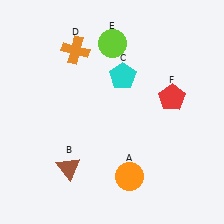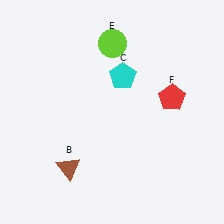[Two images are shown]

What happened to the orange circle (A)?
The orange circle (A) was removed in Image 2. It was in the bottom-right area of Image 1.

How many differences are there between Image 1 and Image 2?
There are 2 differences between the two images.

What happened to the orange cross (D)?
The orange cross (D) was removed in Image 2. It was in the top-left area of Image 1.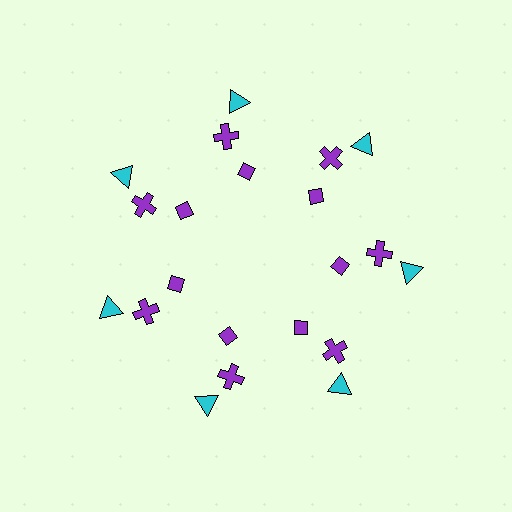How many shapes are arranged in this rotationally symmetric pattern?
There are 21 shapes, arranged in 7 groups of 3.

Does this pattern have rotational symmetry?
Yes, this pattern has 7-fold rotational symmetry. It looks the same after rotating 51 degrees around the center.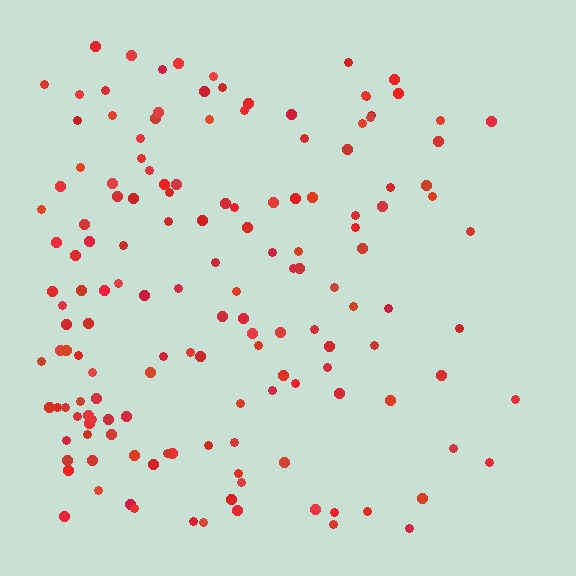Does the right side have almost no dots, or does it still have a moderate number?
Still a moderate number, just noticeably fewer than the left.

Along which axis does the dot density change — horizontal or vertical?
Horizontal.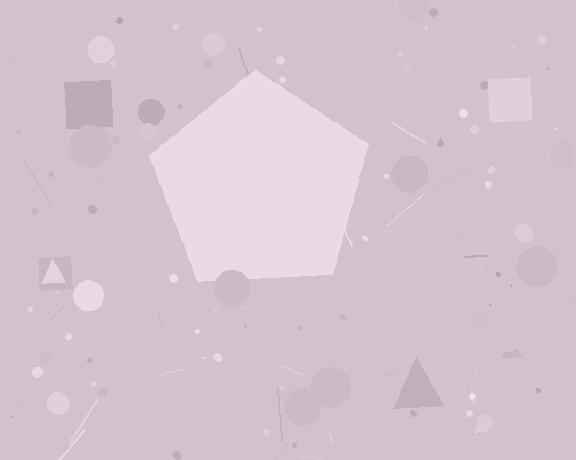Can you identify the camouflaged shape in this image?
The camouflaged shape is a pentagon.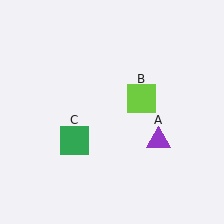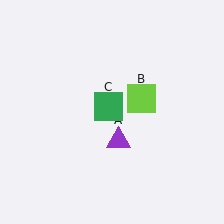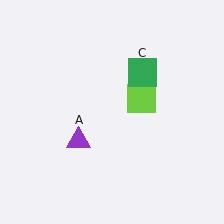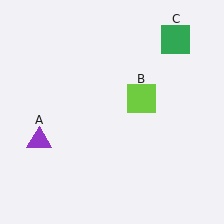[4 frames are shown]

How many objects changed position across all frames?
2 objects changed position: purple triangle (object A), green square (object C).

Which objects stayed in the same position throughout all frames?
Lime square (object B) remained stationary.